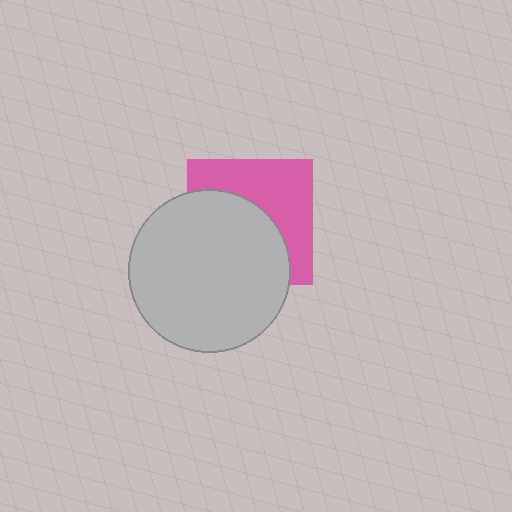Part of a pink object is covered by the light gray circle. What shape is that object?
It is a square.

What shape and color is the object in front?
The object in front is a light gray circle.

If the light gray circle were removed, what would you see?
You would see the complete pink square.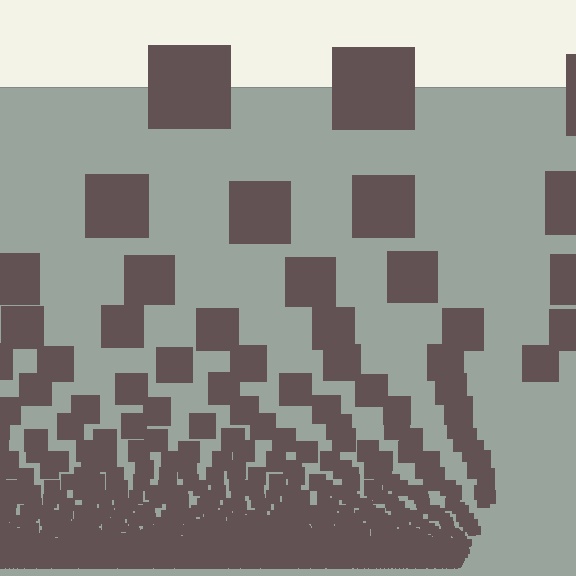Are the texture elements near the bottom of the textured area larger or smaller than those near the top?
Smaller. The gradient is inverted — elements near the bottom are smaller and denser.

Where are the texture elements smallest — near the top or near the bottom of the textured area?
Near the bottom.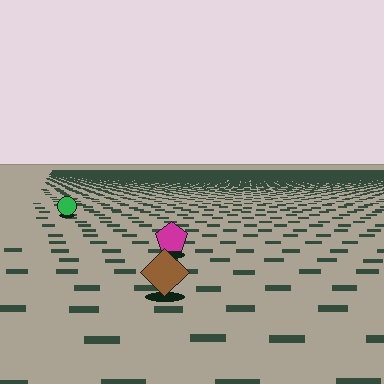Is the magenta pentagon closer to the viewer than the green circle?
Yes. The magenta pentagon is closer — you can tell from the texture gradient: the ground texture is coarser near it.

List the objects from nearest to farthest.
From nearest to farthest: the brown diamond, the magenta pentagon, the green circle.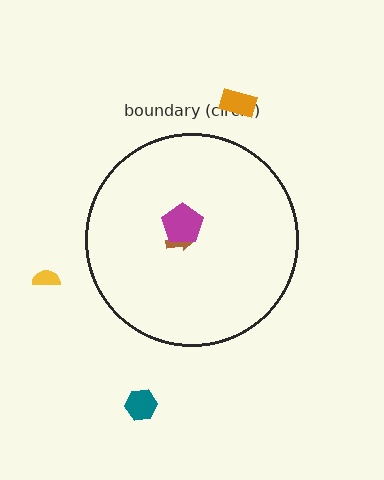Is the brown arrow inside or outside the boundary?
Inside.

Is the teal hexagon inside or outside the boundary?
Outside.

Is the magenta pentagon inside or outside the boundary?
Inside.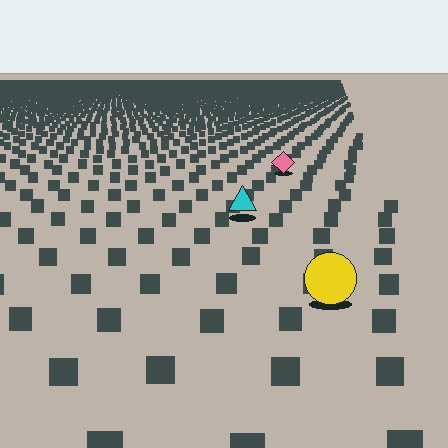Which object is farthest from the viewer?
The pink diamond is farthest from the viewer. It appears smaller and the ground texture around it is denser.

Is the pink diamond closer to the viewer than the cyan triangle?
No. The cyan triangle is closer — you can tell from the texture gradient: the ground texture is coarser near it.